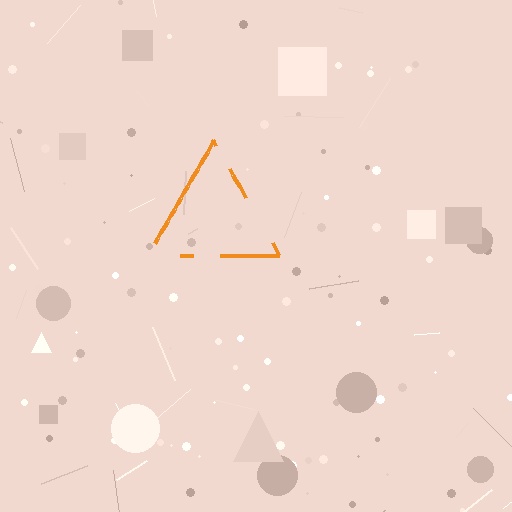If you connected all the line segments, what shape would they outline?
They would outline a triangle.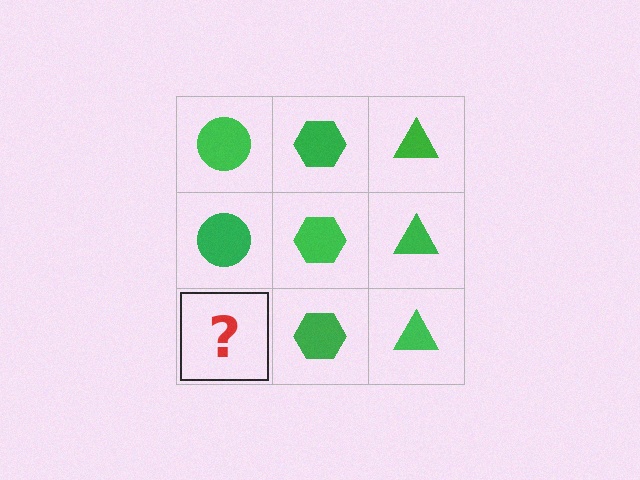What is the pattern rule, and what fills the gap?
The rule is that each column has a consistent shape. The gap should be filled with a green circle.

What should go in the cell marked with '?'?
The missing cell should contain a green circle.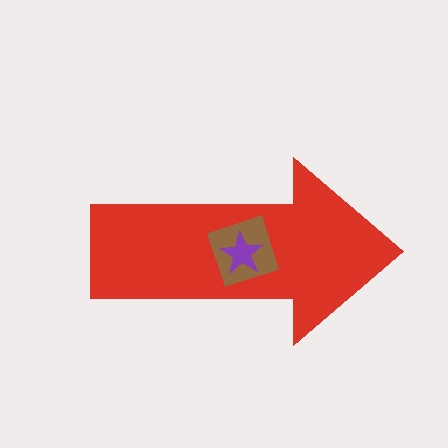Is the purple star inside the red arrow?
Yes.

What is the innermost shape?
The purple star.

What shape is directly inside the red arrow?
The brown diamond.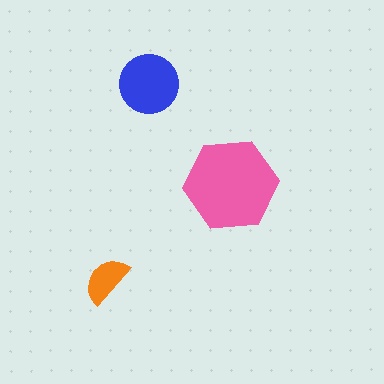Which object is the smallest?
The orange semicircle.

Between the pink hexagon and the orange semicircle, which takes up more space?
The pink hexagon.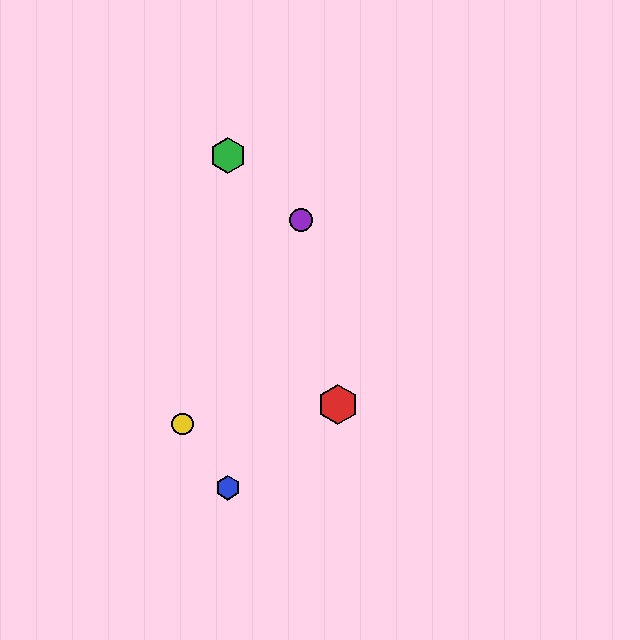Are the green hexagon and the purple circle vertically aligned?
No, the green hexagon is at x≈228 and the purple circle is at x≈301.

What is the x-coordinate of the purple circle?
The purple circle is at x≈301.